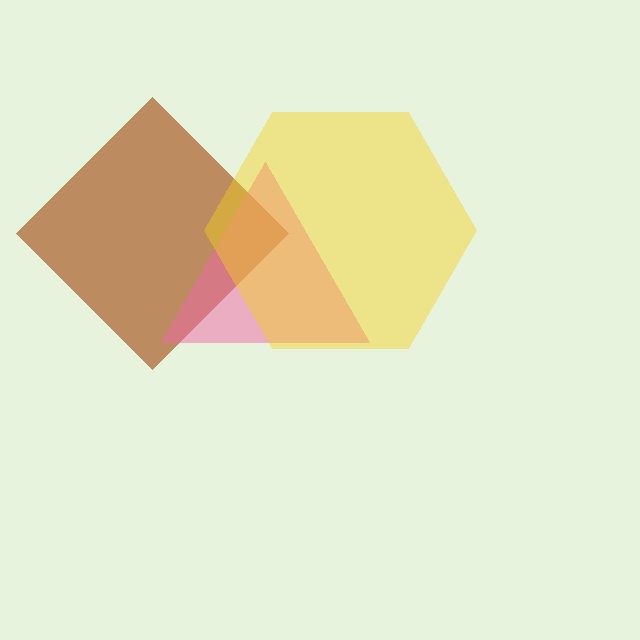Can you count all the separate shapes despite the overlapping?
Yes, there are 3 separate shapes.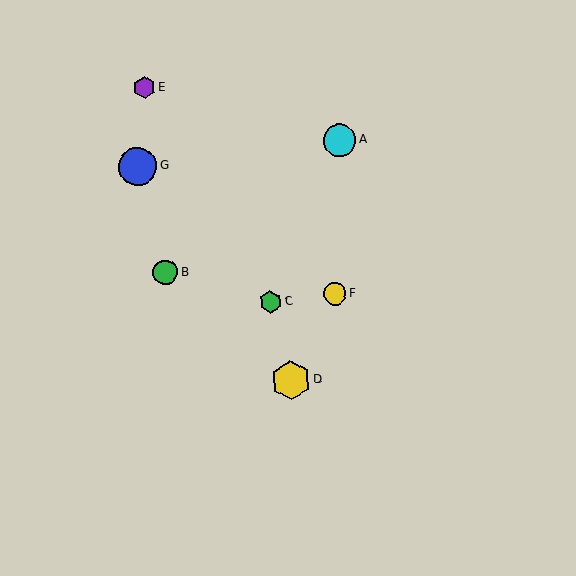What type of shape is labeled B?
Shape B is a green circle.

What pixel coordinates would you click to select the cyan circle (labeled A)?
Click at (340, 140) to select the cyan circle A.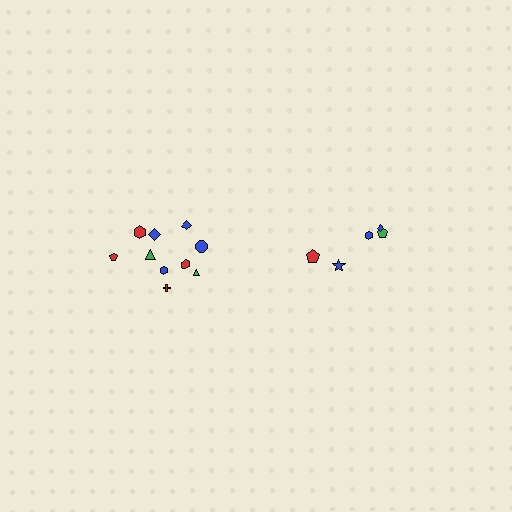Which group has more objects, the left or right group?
The left group.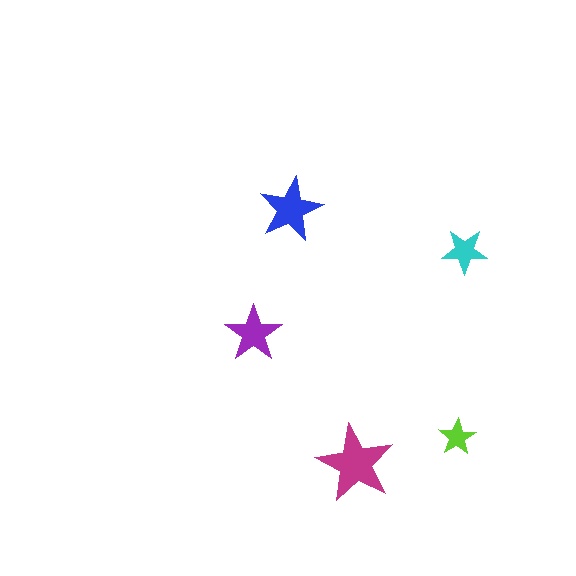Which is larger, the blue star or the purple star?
The blue one.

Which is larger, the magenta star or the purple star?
The magenta one.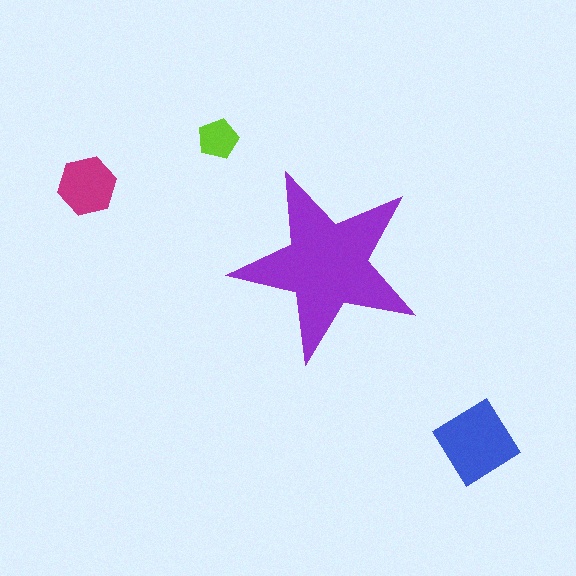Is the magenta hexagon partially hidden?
No, the magenta hexagon is fully visible.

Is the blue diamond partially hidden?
No, the blue diamond is fully visible.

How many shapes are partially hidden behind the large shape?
0 shapes are partially hidden.